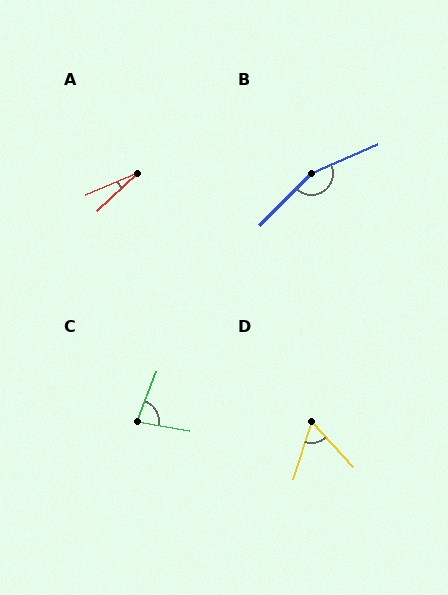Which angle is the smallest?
A, at approximately 20 degrees.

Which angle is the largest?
B, at approximately 158 degrees.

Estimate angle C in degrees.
Approximately 78 degrees.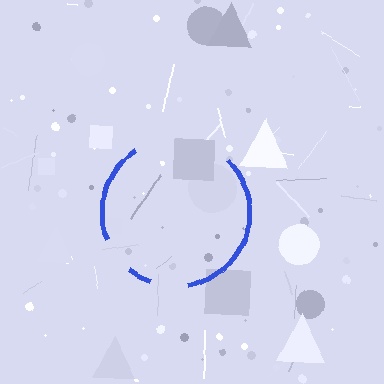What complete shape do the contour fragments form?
The contour fragments form a circle.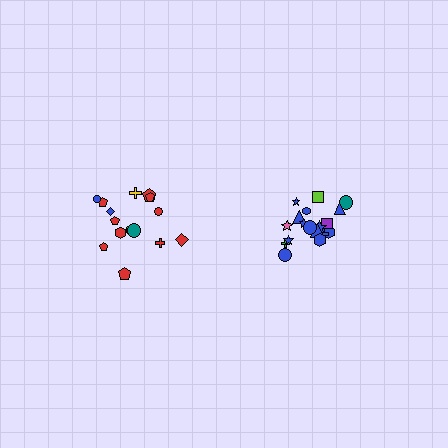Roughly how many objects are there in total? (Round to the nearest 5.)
Roughly 35 objects in total.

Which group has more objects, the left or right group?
The right group.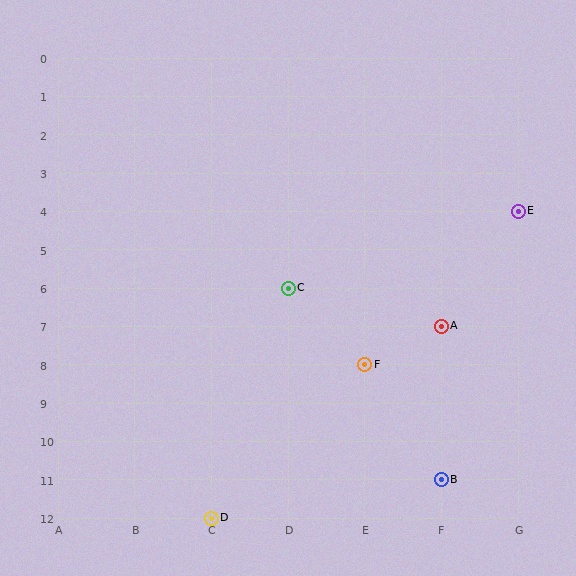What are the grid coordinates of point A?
Point A is at grid coordinates (F, 7).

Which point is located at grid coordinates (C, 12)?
Point D is at (C, 12).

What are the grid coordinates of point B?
Point B is at grid coordinates (F, 11).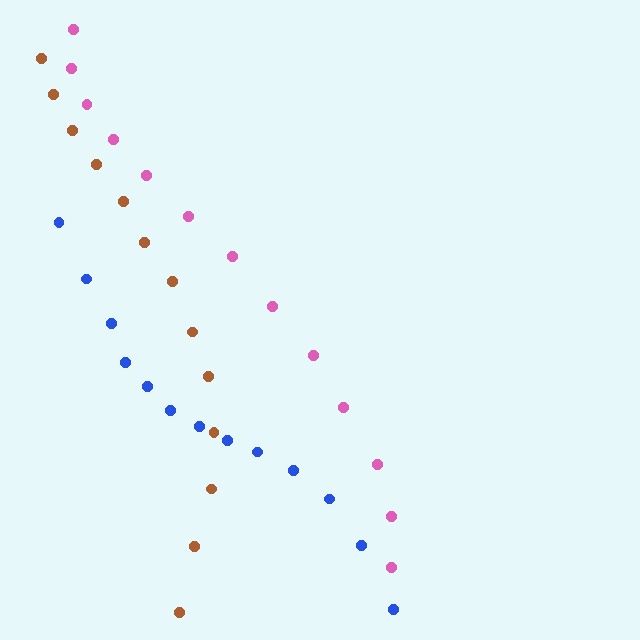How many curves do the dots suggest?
There are 3 distinct paths.